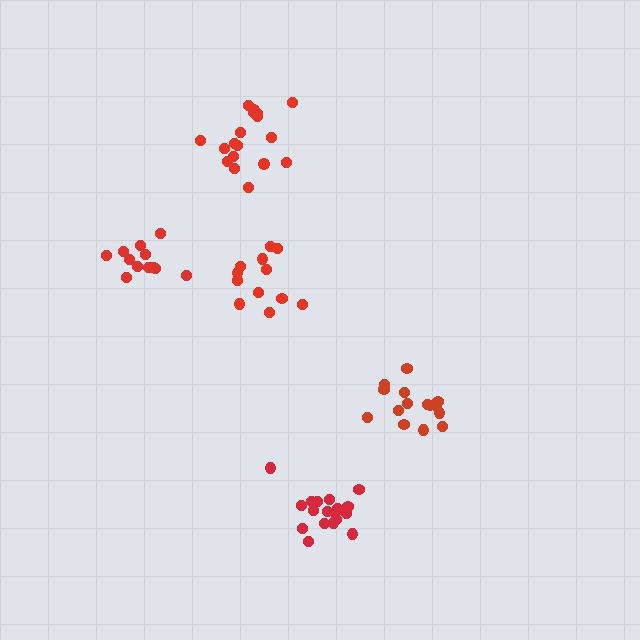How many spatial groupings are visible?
There are 5 spatial groupings.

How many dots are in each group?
Group 1: 18 dots, Group 2: 12 dots, Group 3: 18 dots, Group 4: 12 dots, Group 5: 15 dots (75 total).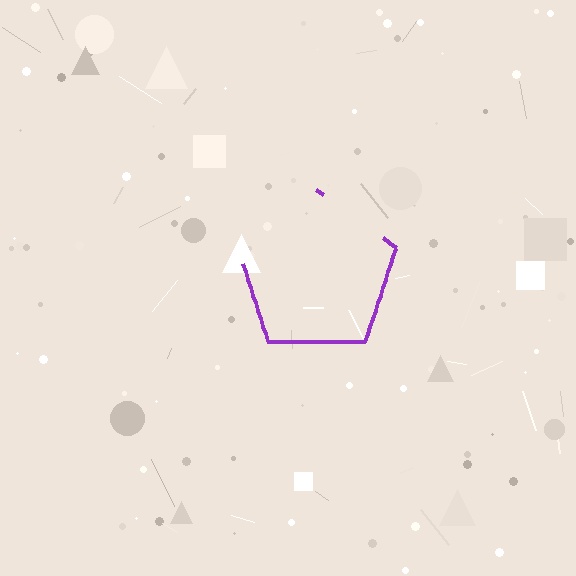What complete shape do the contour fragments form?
The contour fragments form a pentagon.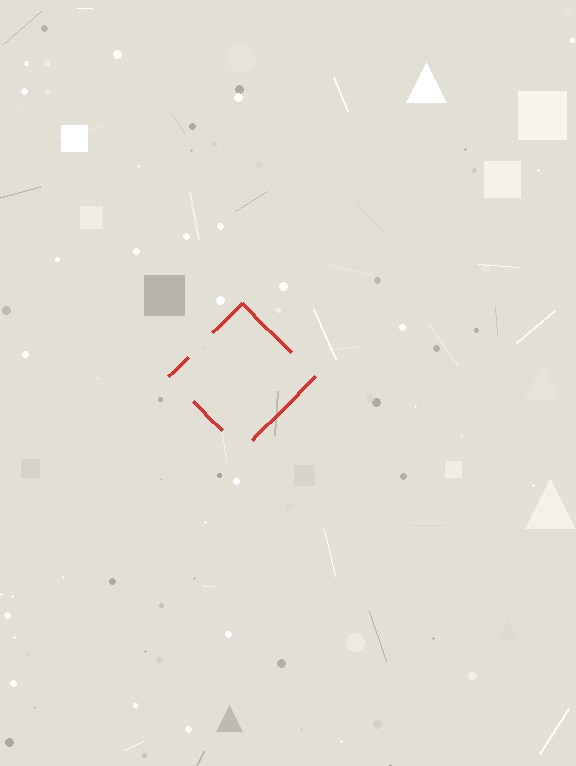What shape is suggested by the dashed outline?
The dashed outline suggests a diamond.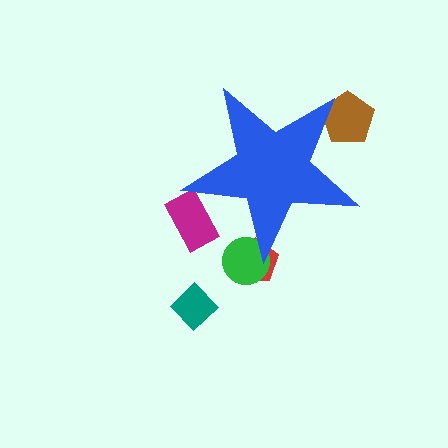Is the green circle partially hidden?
Yes, the green circle is partially hidden behind the blue star.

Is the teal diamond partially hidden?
No, the teal diamond is fully visible.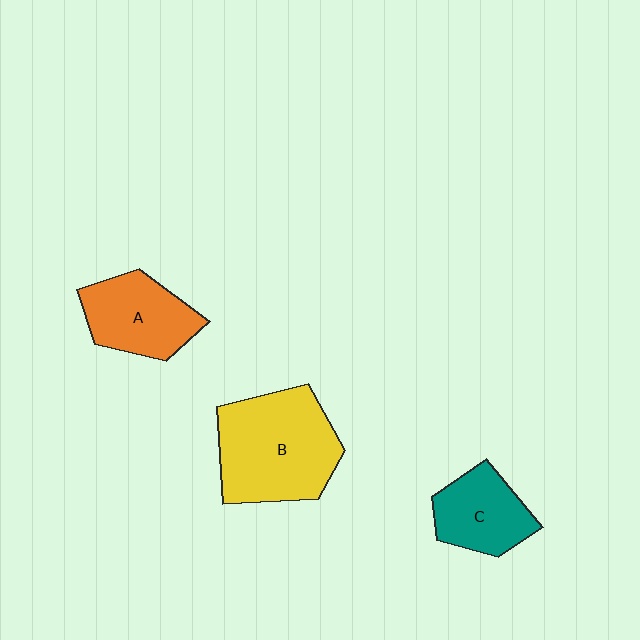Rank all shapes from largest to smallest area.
From largest to smallest: B (yellow), A (orange), C (teal).